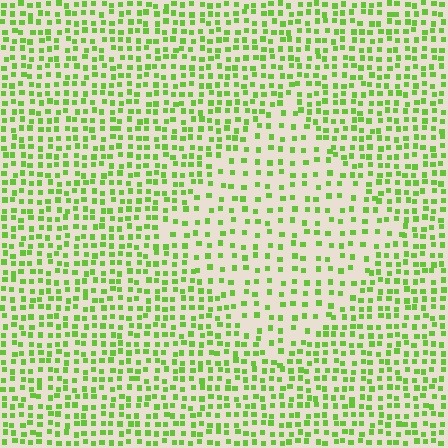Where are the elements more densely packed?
The elements are more densely packed outside the diamond boundary.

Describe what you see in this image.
The image contains small lime elements arranged at two different densities. A diamond-shaped region is visible where the elements are less densely packed than the surrounding area.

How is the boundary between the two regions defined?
The boundary is defined by a change in element density (approximately 1.8x ratio). All elements are the same color, size, and shape.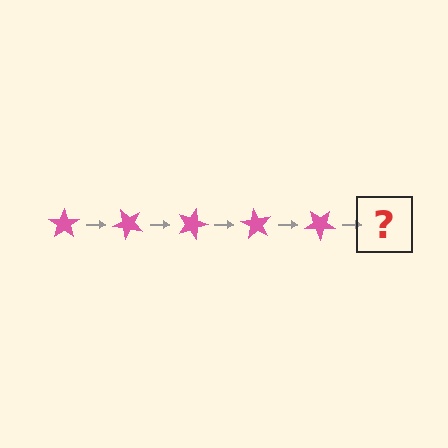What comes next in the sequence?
The next element should be a pink star rotated 225 degrees.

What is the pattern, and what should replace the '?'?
The pattern is that the star rotates 45 degrees each step. The '?' should be a pink star rotated 225 degrees.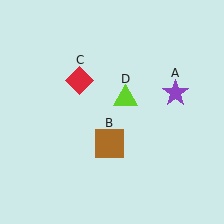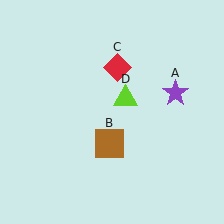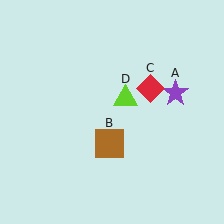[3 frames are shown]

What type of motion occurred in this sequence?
The red diamond (object C) rotated clockwise around the center of the scene.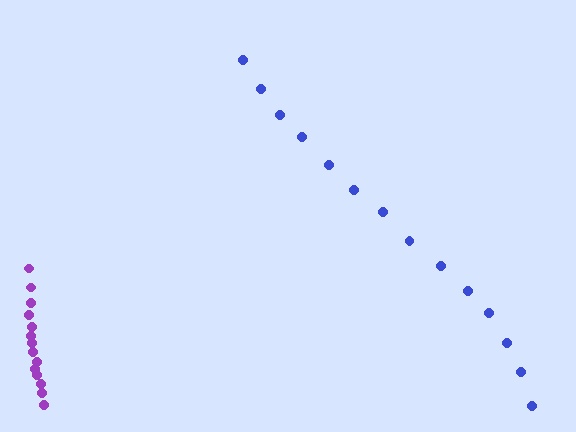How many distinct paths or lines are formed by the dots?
There are 2 distinct paths.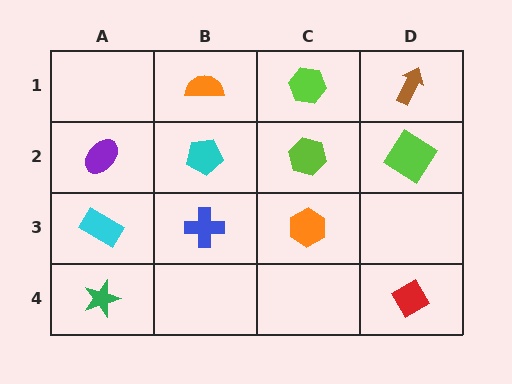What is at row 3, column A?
A cyan rectangle.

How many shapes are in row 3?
3 shapes.